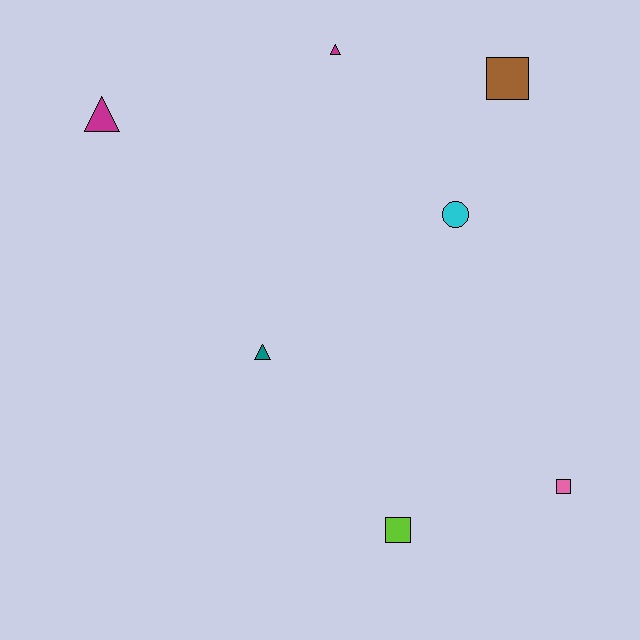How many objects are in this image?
There are 7 objects.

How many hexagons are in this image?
There are no hexagons.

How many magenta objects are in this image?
There are 2 magenta objects.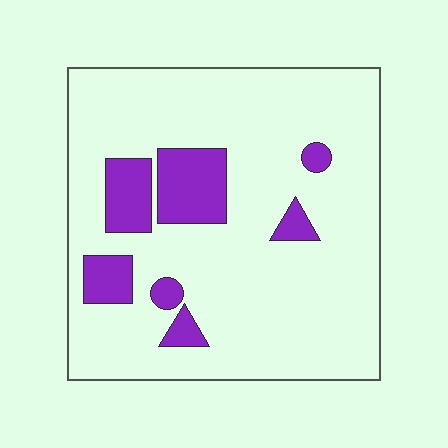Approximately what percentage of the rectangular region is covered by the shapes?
Approximately 15%.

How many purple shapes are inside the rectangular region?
7.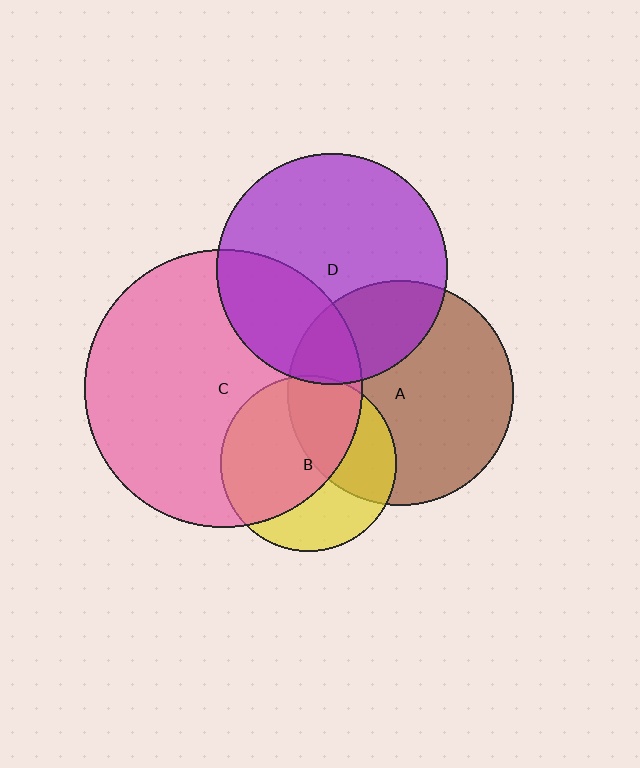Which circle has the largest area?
Circle C (pink).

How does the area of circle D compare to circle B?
Approximately 1.7 times.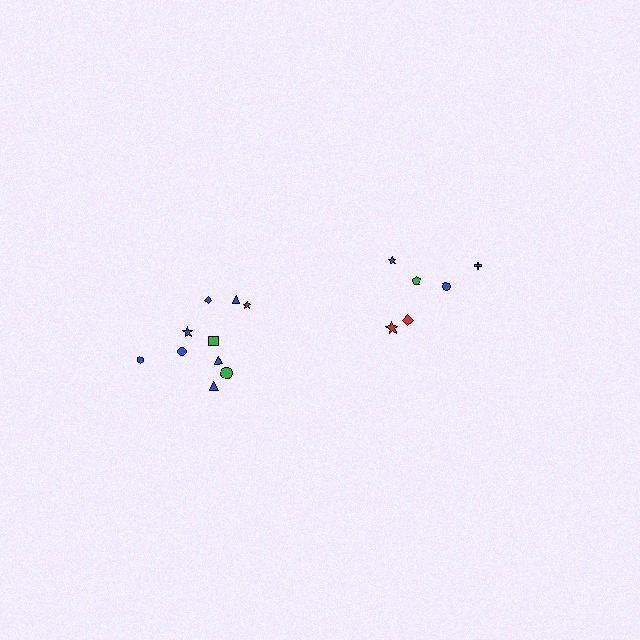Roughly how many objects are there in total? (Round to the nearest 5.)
Roughly 15 objects in total.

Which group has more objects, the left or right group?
The left group.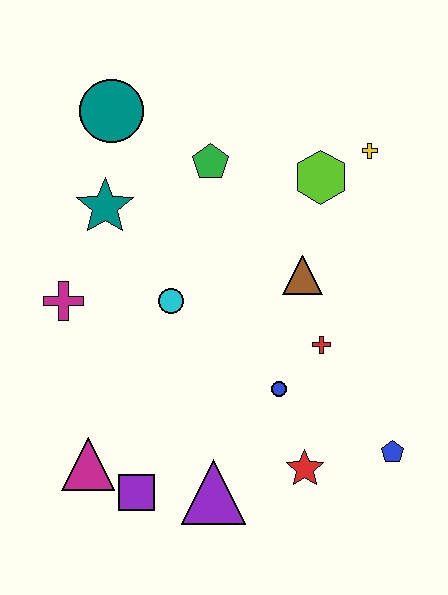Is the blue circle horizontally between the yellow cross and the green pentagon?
Yes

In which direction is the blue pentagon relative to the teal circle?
The blue pentagon is below the teal circle.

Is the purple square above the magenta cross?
No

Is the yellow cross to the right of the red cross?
Yes